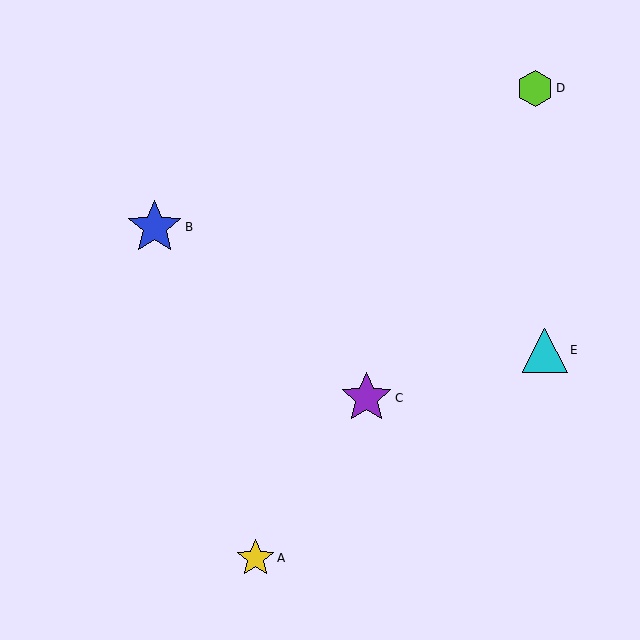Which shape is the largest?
The blue star (labeled B) is the largest.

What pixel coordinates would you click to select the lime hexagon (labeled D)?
Click at (535, 88) to select the lime hexagon D.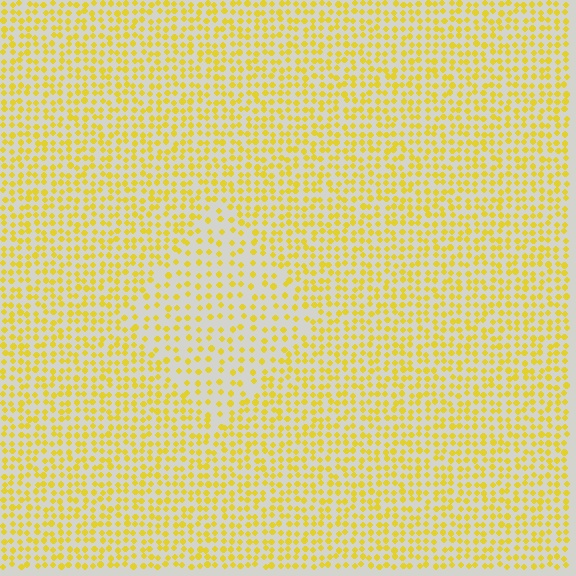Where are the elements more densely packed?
The elements are more densely packed outside the diamond boundary.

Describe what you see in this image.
The image contains small yellow elements arranged at two different densities. A diamond-shaped region is visible where the elements are less densely packed than the surrounding area.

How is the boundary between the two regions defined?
The boundary is defined by a change in element density (approximately 1.7x ratio). All elements are the same color, size, and shape.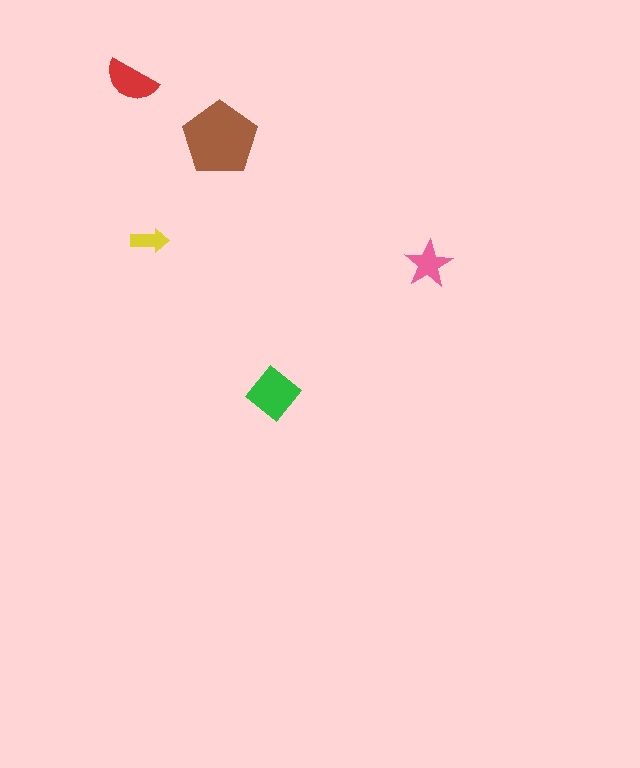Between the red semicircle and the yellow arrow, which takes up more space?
The red semicircle.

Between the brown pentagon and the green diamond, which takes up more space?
The brown pentagon.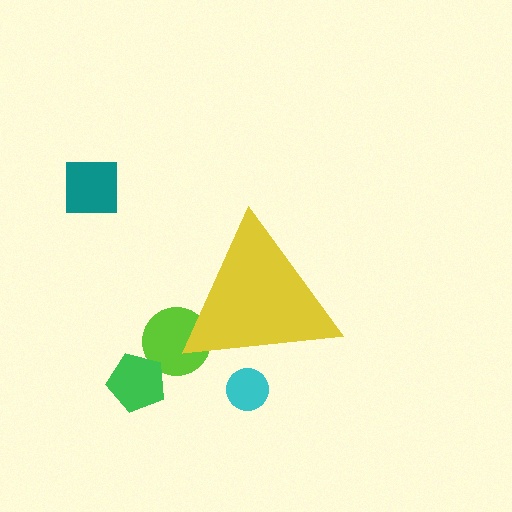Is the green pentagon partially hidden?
No, the green pentagon is fully visible.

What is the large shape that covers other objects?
A yellow triangle.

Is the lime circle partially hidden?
Yes, the lime circle is partially hidden behind the yellow triangle.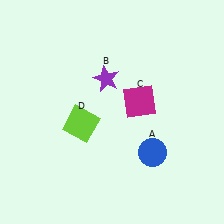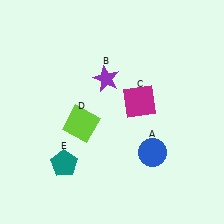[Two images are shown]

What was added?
A teal pentagon (E) was added in Image 2.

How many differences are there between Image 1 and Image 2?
There is 1 difference between the two images.